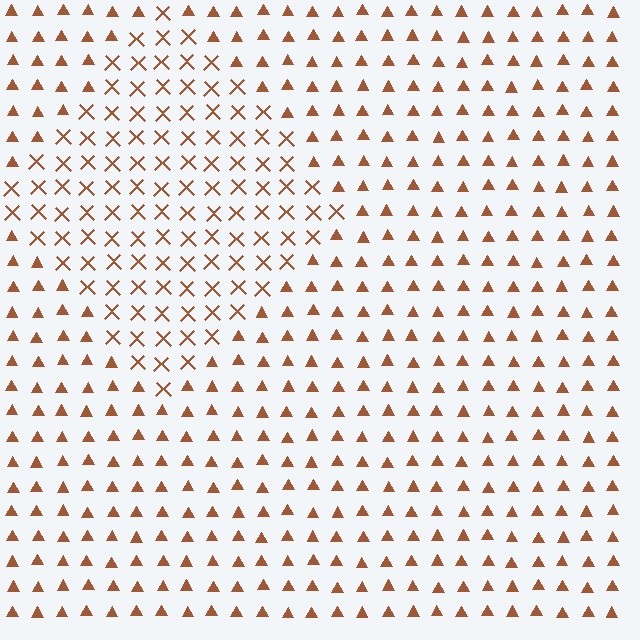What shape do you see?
I see a diamond.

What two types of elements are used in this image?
The image uses X marks inside the diamond region and triangles outside it.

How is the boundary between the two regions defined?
The boundary is defined by a change in element shape: X marks inside vs. triangles outside. All elements share the same color and spacing.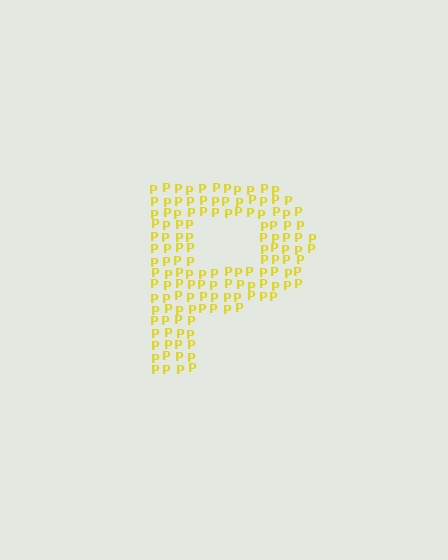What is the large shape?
The large shape is the letter P.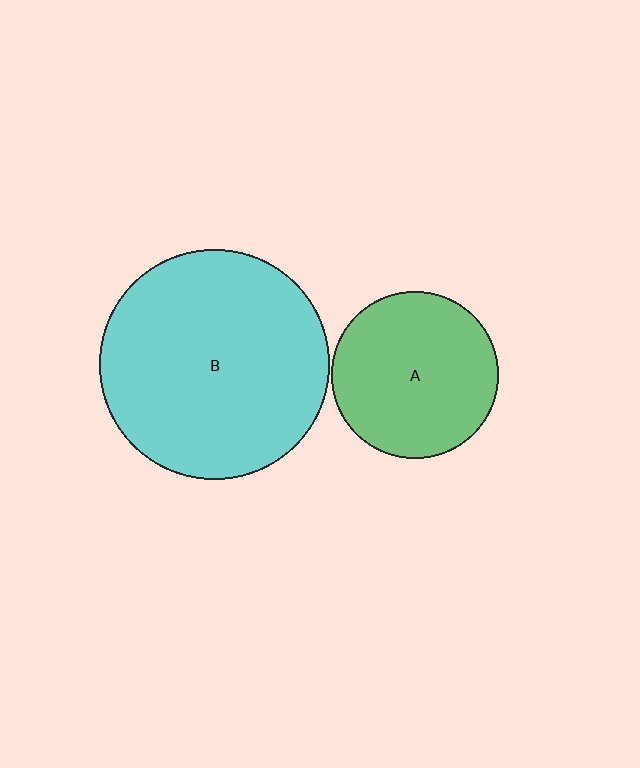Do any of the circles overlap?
No, none of the circles overlap.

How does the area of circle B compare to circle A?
Approximately 1.9 times.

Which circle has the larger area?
Circle B (cyan).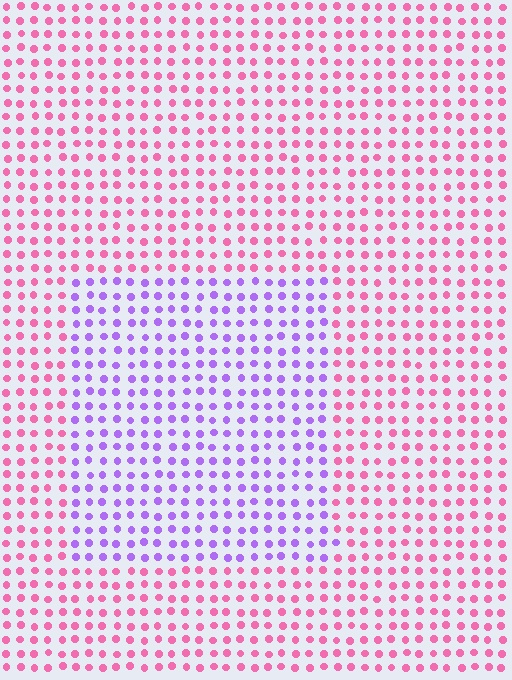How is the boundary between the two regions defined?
The boundary is defined purely by a slight shift in hue (about 59 degrees). Spacing, size, and orientation are identical on both sides.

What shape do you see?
I see a rectangle.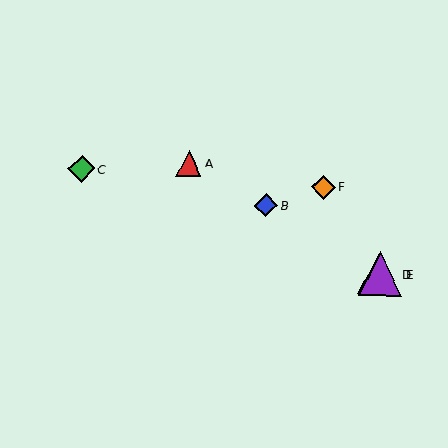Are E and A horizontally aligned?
No, E is at y≈274 and A is at y≈163.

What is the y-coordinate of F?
Object F is at y≈187.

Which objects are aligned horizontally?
Objects D, E are aligned horizontally.